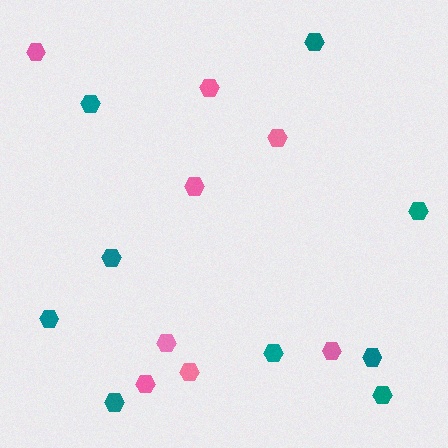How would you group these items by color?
There are 2 groups: one group of pink hexagons (8) and one group of teal hexagons (9).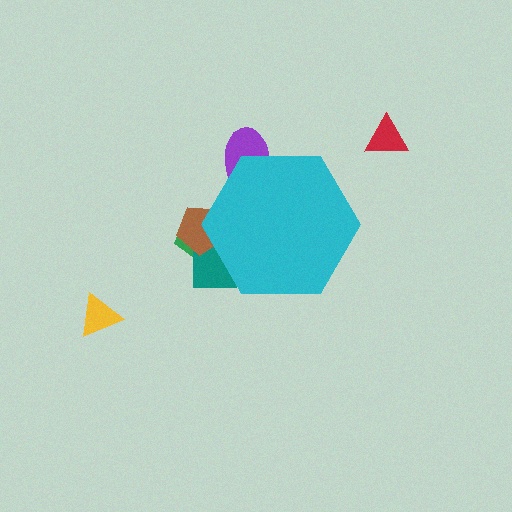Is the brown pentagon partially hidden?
Yes, the brown pentagon is partially hidden behind the cyan hexagon.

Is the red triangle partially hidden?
No, the red triangle is fully visible.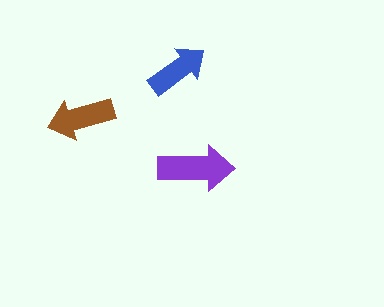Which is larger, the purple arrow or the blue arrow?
The purple one.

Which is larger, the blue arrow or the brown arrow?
The brown one.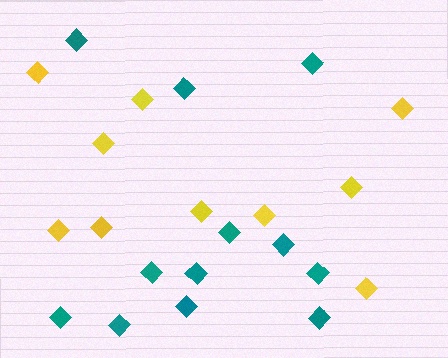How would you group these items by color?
There are 2 groups: one group of teal diamonds (12) and one group of yellow diamonds (10).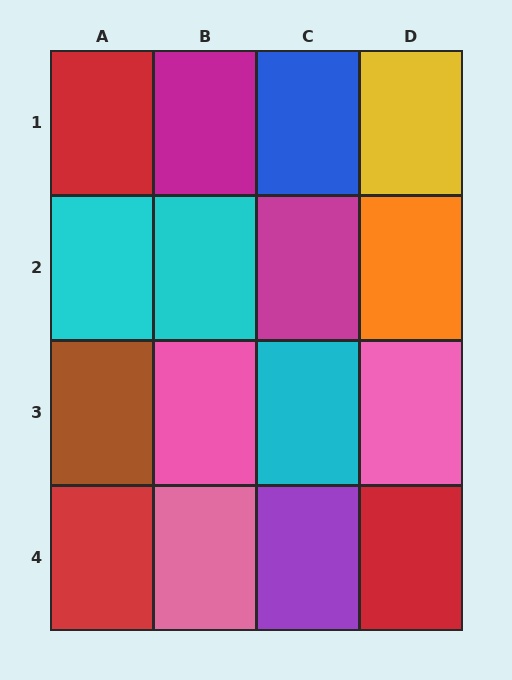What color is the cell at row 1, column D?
Yellow.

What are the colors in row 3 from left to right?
Brown, pink, cyan, pink.